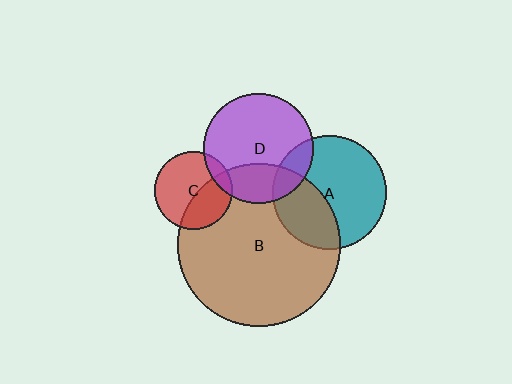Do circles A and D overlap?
Yes.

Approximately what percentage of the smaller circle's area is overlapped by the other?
Approximately 15%.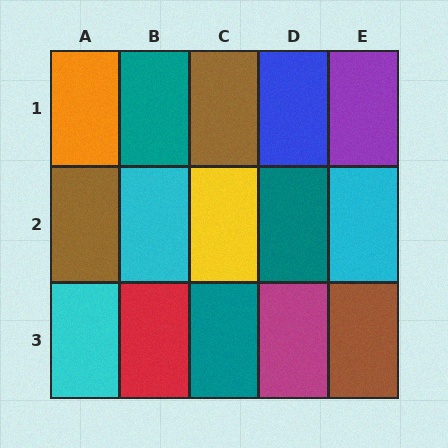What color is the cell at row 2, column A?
Brown.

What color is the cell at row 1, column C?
Brown.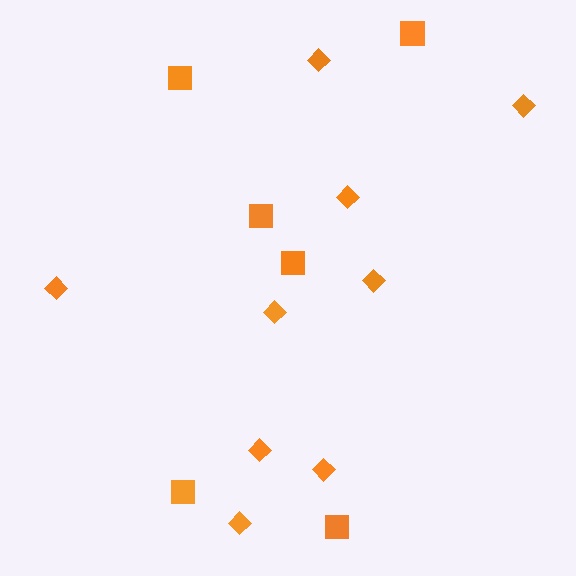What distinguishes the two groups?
There are 2 groups: one group of diamonds (9) and one group of squares (6).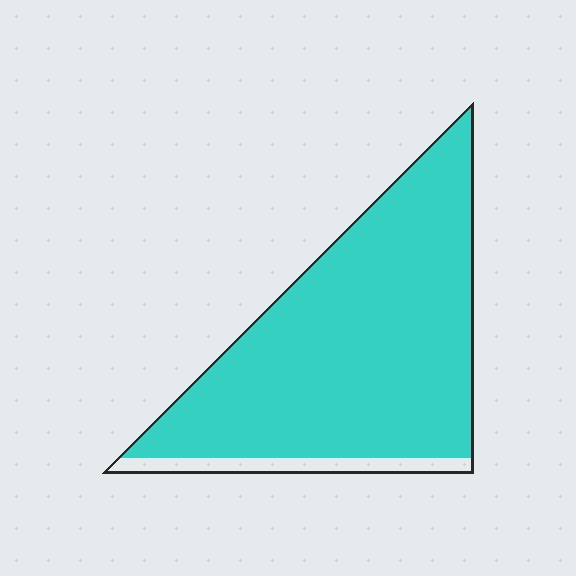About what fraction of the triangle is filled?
About nine tenths (9/10).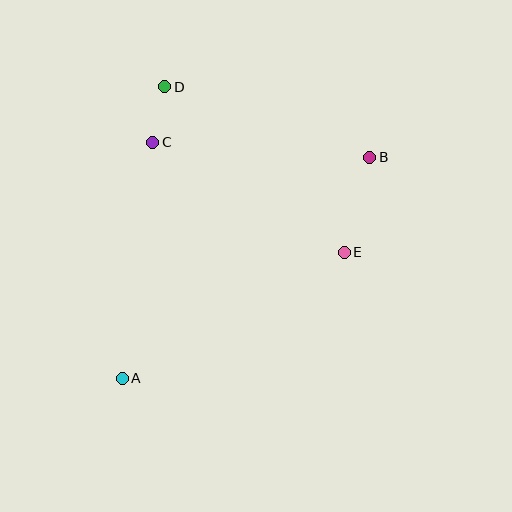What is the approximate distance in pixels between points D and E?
The distance between D and E is approximately 244 pixels.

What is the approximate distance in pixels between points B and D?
The distance between B and D is approximately 216 pixels.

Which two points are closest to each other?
Points C and D are closest to each other.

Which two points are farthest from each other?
Points A and B are farthest from each other.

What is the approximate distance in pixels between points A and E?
The distance between A and E is approximately 255 pixels.